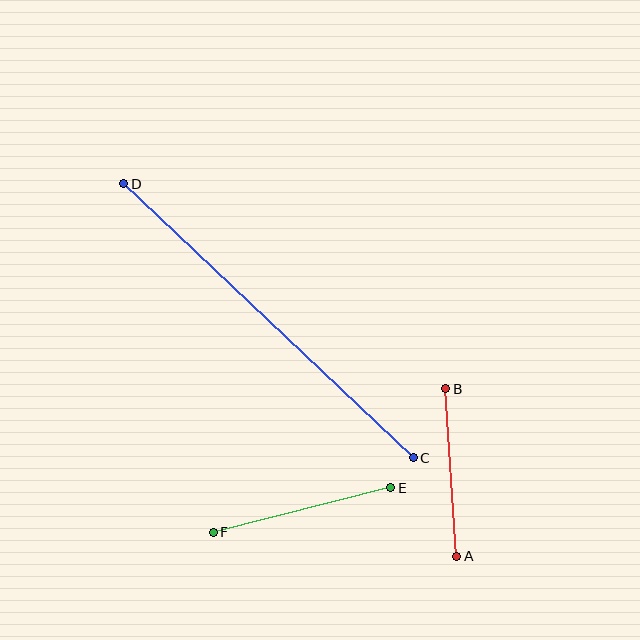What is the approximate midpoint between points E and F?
The midpoint is at approximately (302, 510) pixels.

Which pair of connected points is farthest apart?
Points C and D are farthest apart.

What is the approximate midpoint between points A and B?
The midpoint is at approximately (451, 472) pixels.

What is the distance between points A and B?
The distance is approximately 168 pixels.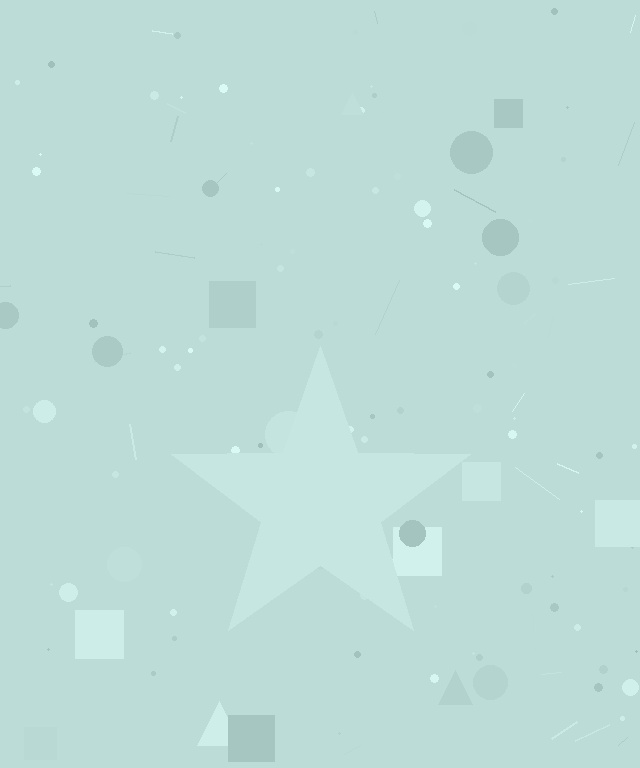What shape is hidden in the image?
A star is hidden in the image.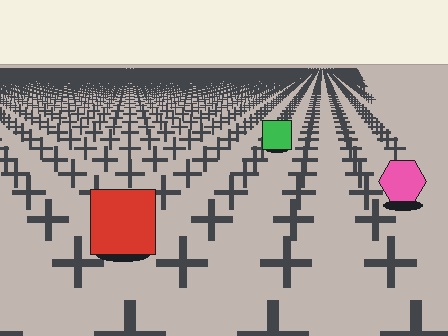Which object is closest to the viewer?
The red square is closest. The texture marks near it are larger and more spread out.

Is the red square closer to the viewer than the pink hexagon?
Yes. The red square is closer — you can tell from the texture gradient: the ground texture is coarser near it.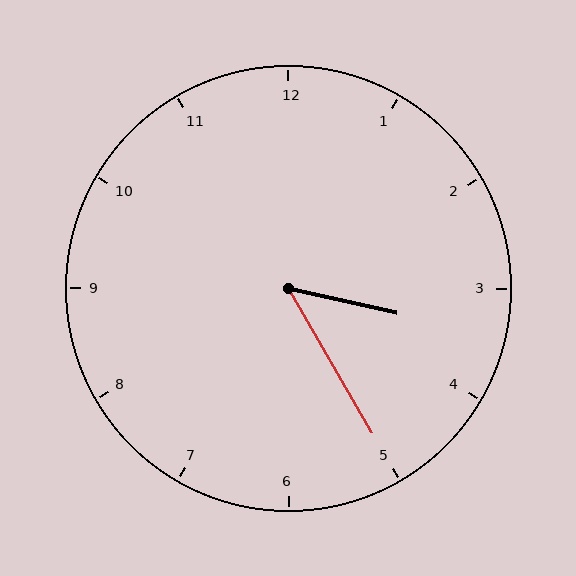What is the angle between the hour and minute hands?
Approximately 48 degrees.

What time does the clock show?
3:25.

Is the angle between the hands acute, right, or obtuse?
It is acute.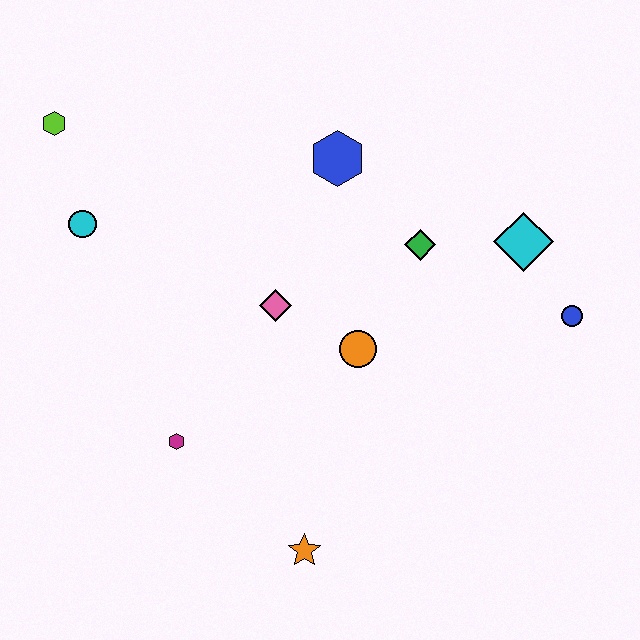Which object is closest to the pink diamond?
The orange circle is closest to the pink diamond.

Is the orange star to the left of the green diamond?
Yes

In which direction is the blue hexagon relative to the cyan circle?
The blue hexagon is to the right of the cyan circle.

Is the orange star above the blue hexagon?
No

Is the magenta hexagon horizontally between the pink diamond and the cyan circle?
Yes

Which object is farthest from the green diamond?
The lime hexagon is farthest from the green diamond.